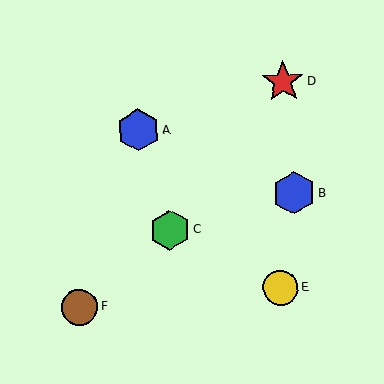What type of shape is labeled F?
Shape F is a brown circle.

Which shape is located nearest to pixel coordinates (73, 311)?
The brown circle (labeled F) at (80, 307) is nearest to that location.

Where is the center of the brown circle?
The center of the brown circle is at (80, 307).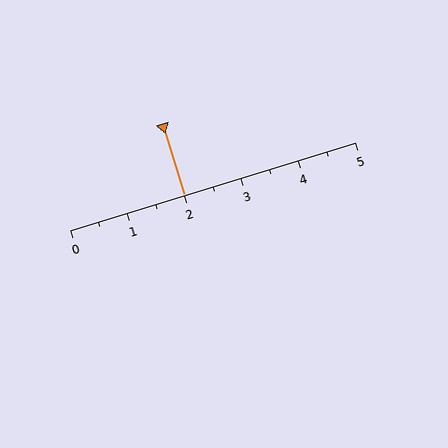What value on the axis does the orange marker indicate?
The marker indicates approximately 2.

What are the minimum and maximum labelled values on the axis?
The axis runs from 0 to 5.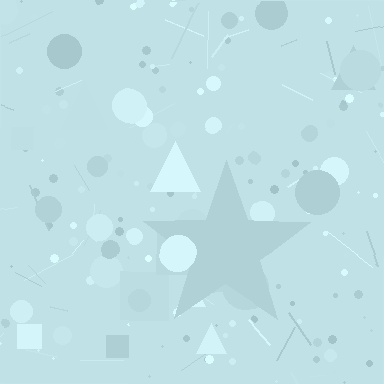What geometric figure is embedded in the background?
A star is embedded in the background.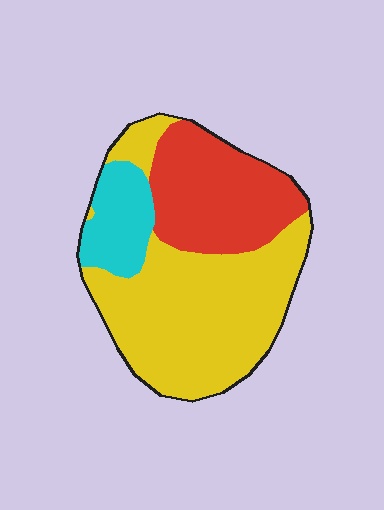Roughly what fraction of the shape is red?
Red covers 31% of the shape.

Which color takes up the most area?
Yellow, at roughly 55%.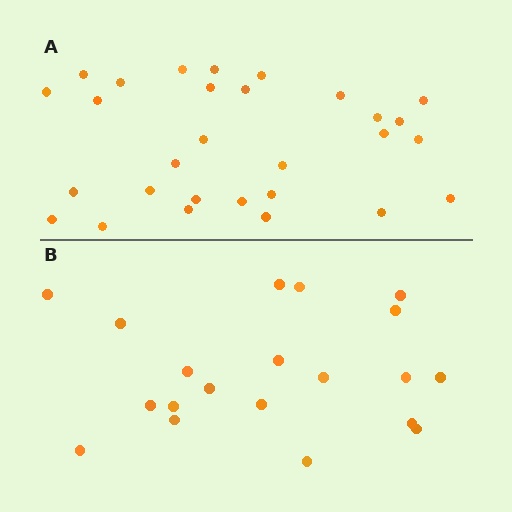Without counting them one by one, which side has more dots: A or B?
Region A (the top region) has more dots.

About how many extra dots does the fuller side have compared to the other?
Region A has roughly 8 or so more dots than region B.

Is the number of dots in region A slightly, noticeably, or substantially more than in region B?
Region A has substantially more. The ratio is roughly 1.4 to 1.